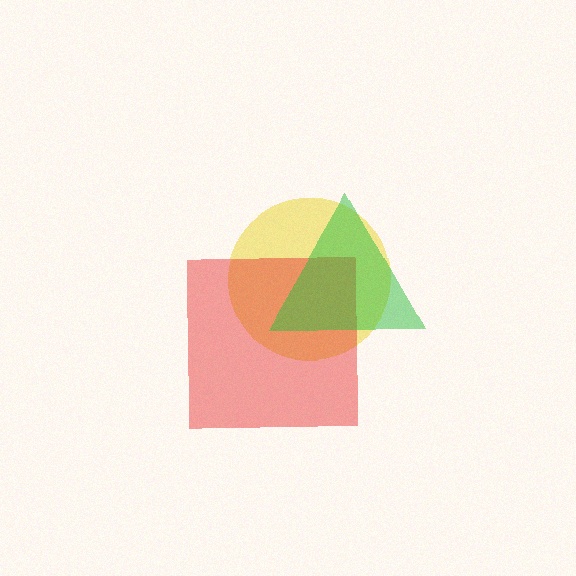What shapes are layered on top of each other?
The layered shapes are: a yellow circle, a red square, a green triangle.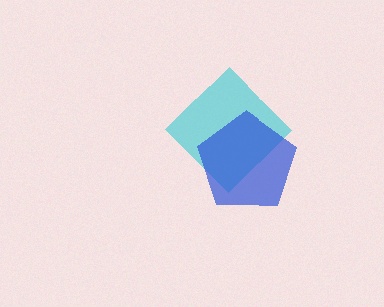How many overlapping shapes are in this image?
There are 2 overlapping shapes in the image.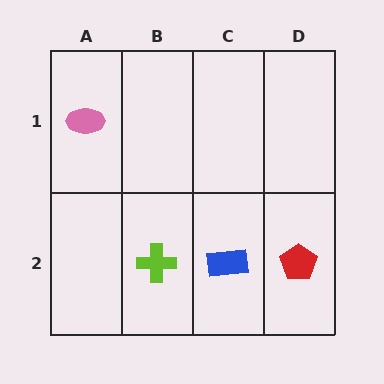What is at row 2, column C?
A blue rectangle.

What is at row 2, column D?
A red pentagon.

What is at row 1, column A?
A pink ellipse.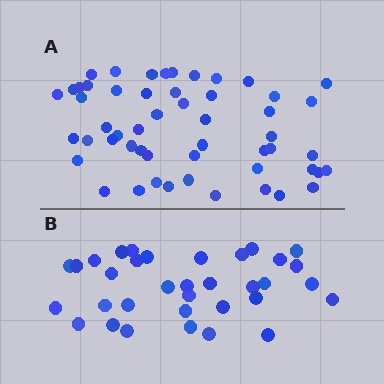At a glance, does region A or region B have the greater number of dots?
Region A (the top region) has more dots.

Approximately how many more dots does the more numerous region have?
Region A has approximately 20 more dots than region B.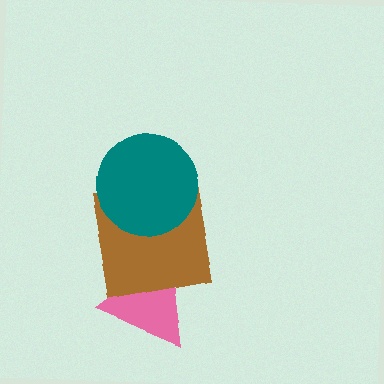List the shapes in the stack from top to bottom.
From top to bottom: the teal circle, the brown square, the pink triangle.